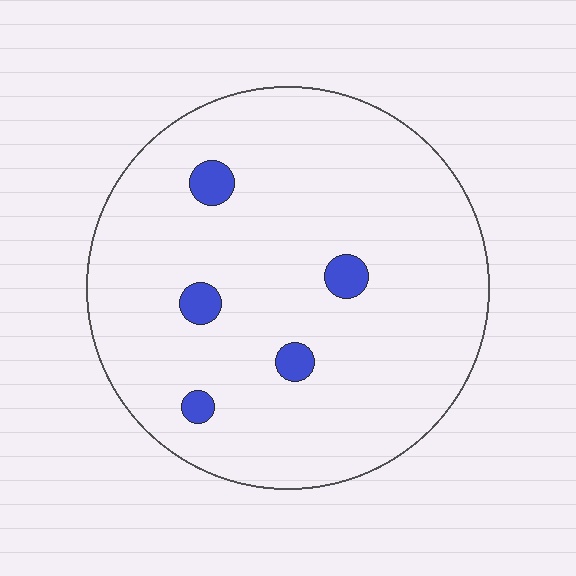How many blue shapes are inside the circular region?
5.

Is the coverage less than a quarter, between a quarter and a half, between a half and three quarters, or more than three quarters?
Less than a quarter.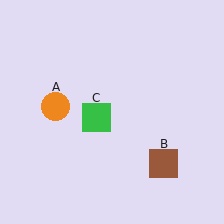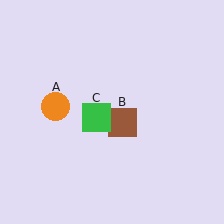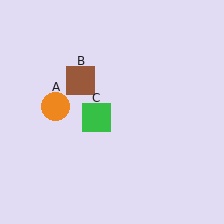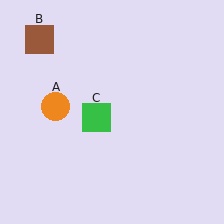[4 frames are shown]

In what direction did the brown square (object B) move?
The brown square (object B) moved up and to the left.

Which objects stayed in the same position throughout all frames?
Orange circle (object A) and green square (object C) remained stationary.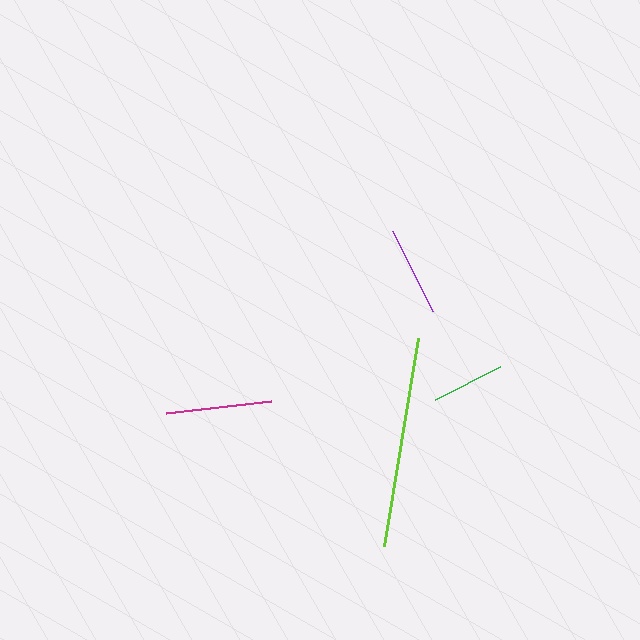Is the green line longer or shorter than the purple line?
The purple line is longer than the green line.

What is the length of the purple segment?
The purple segment is approximately 90 pixels long.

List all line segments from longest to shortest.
From longest to shortest: lime, magenta, purple, green.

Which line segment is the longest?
The lime line is the longest at approximately 211 pixels.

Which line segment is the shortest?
The green line is the shortest at approximately 74 pixels.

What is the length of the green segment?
The green segment is approximately 74 pixels long.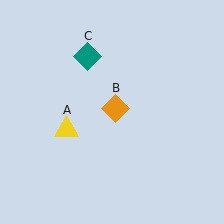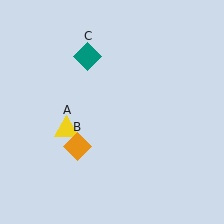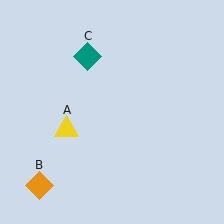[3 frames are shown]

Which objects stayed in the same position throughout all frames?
Yellow triangle (object A) and teal diamond (object C) remained stationary.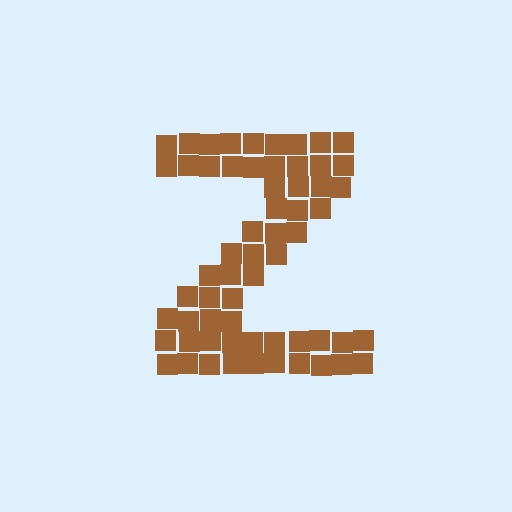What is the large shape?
The large shape is the letter Z.